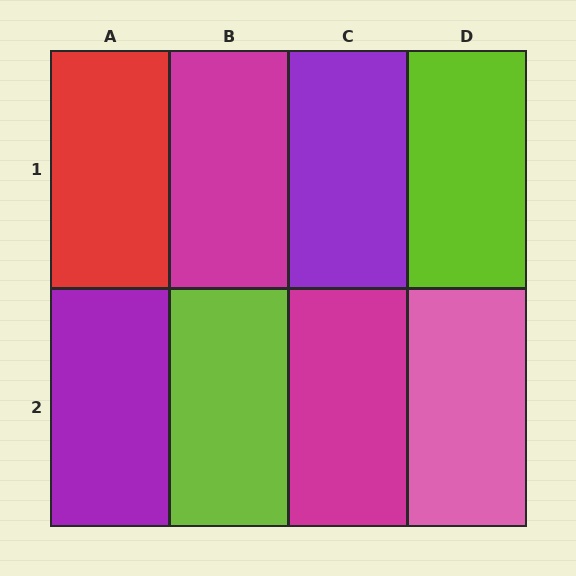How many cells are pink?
1 cell is pink.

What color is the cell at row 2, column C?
Magenta.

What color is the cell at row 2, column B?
Lime.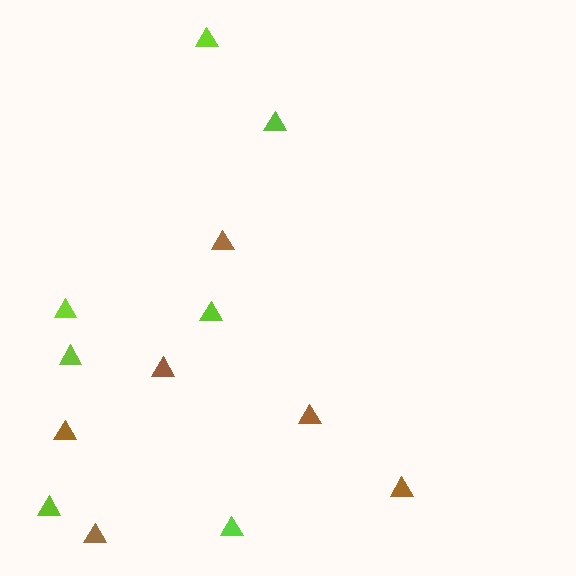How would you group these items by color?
There are 2 groups: one group of brown triangles (6) and one group of lime triangles (7).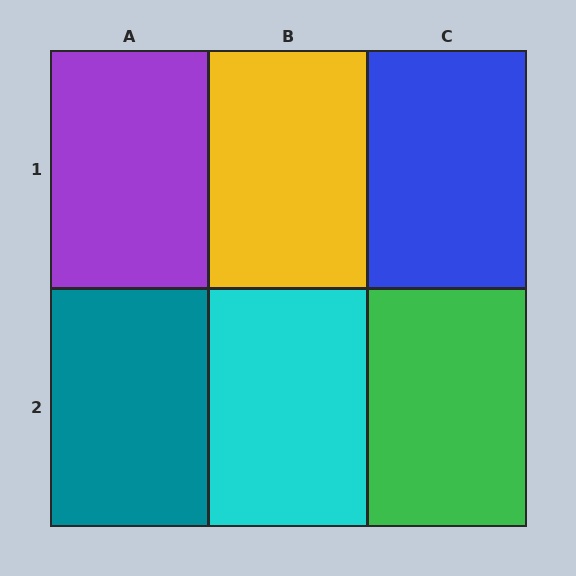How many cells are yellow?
1 cell is yellow.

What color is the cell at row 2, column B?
Cyan.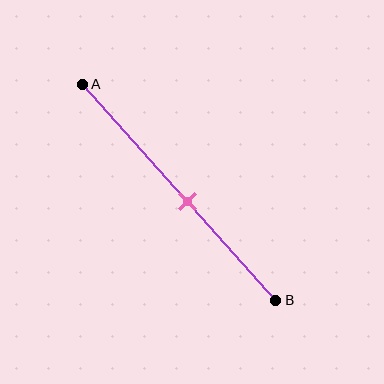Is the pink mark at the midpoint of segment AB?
No, the mark is at about 55% from A, not at the 50% midpoint.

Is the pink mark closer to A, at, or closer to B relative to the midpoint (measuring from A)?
The pink mark is closer to point B than the midpoint of segment AB.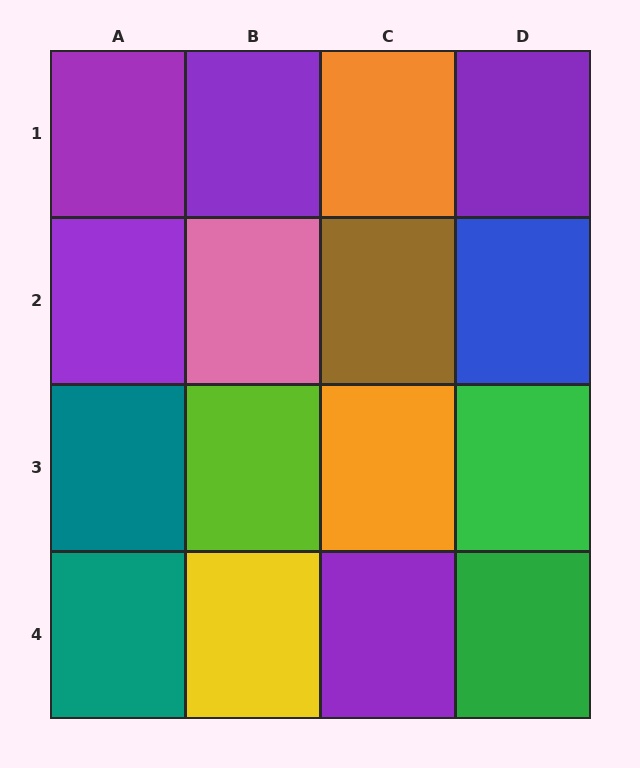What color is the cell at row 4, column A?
Teal.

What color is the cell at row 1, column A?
Purple.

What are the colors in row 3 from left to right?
Teal, lime, orange, green.